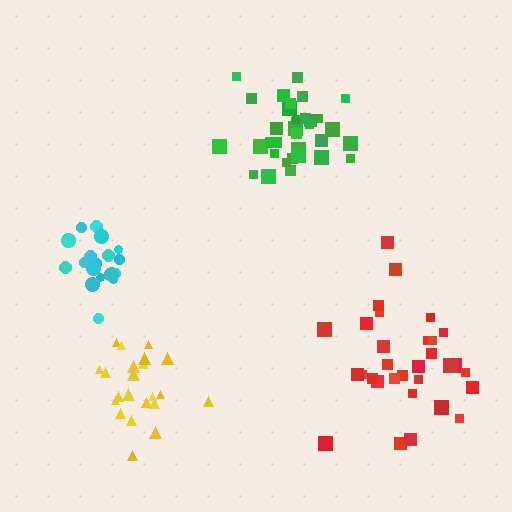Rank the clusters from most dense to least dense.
cyan, green, yellow, red.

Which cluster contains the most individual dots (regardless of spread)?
Green (34).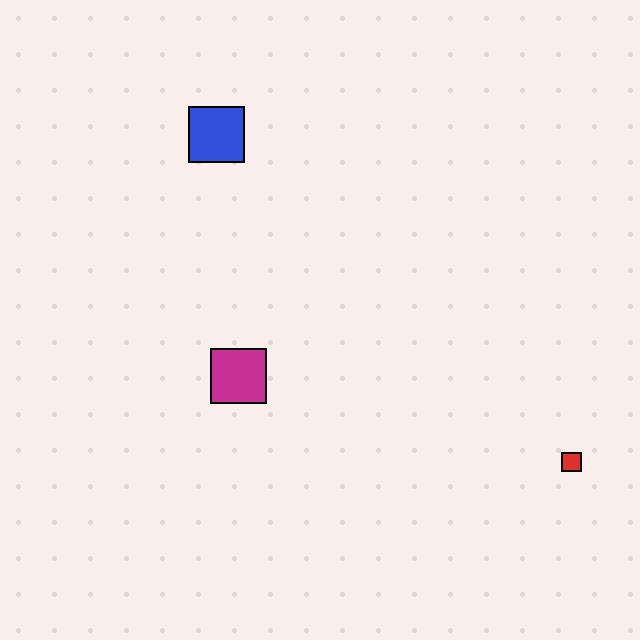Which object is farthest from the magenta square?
The red square is farthest from the magenta square.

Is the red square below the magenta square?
Yes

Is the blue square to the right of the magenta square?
No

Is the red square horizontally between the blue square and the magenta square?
No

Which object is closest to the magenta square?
The blue square is closest to the magenta square.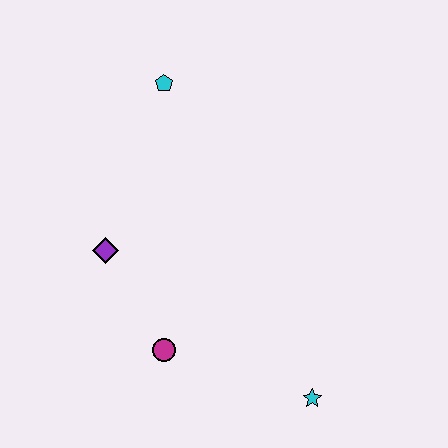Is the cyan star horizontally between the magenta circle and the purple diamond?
No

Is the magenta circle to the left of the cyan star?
Yes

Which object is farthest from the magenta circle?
The cyan pentagon is farthest from the magenta circle.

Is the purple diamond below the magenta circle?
No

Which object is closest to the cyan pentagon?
The purple diamond is closest to the cyan pentagon.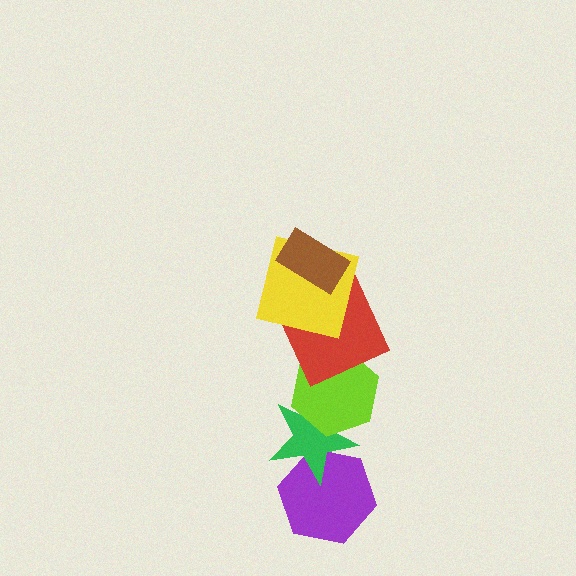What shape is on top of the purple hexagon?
The green star is on top of the purple hexagon.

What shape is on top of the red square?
The yellow square is on top of the red square.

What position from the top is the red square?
The red square is 3rd from the top.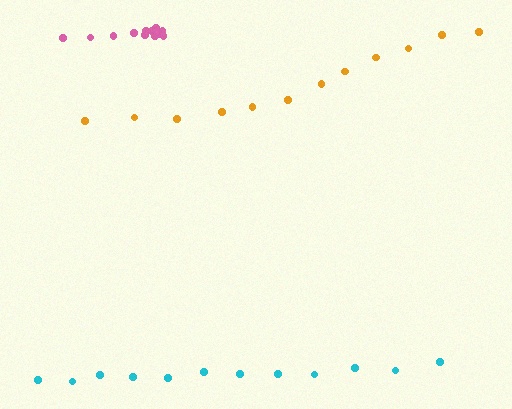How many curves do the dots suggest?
There are 3 distinct paths.